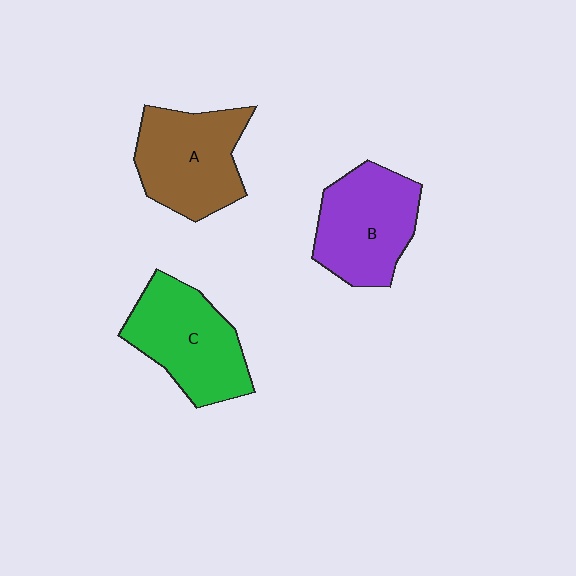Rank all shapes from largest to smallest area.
From largest to smallest: C (green), A (brown), B (purple).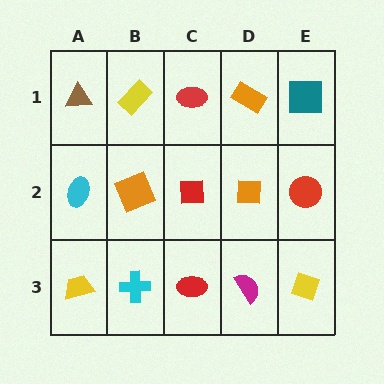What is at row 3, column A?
A yellow trapezoid.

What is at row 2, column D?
An orange square.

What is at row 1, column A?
A brown triangle.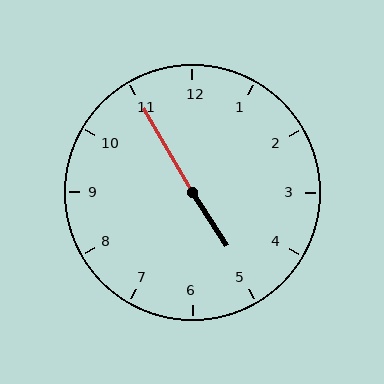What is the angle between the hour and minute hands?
Approximately 178 degrees.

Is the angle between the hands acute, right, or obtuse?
It is obtuse.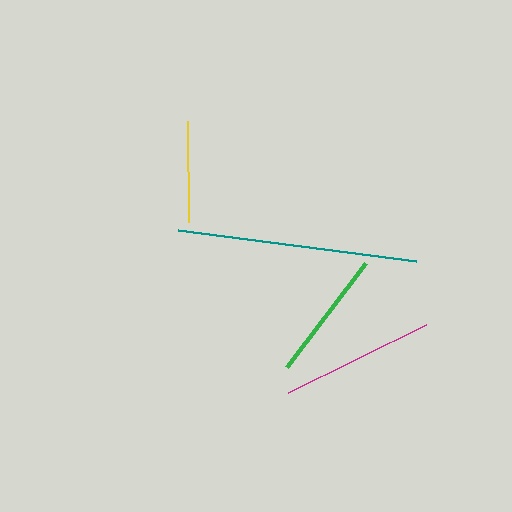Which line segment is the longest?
The teal line is the longest at approximately 240 pixels.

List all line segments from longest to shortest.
From longest to shortest: teal, magenta, green, yellow.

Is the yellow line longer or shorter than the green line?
The green line is longer than the yellow line.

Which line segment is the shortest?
The yellow line is the shortest at approximately 101 pixels.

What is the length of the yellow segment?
The yellow segment is approximately 101 pixels long.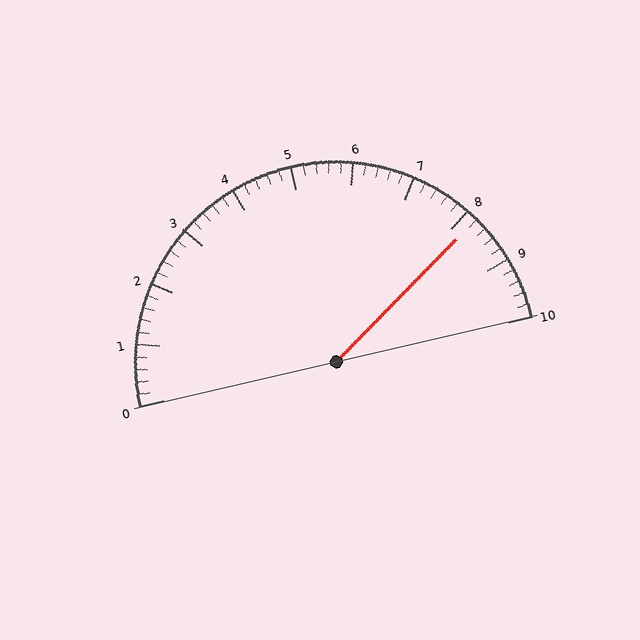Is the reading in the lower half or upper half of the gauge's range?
The reading is in the upper half of the range (0 to 10).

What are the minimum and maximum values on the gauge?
The gauge ranges from 0 to 10.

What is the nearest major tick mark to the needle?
The nearest major tick mark is 8.